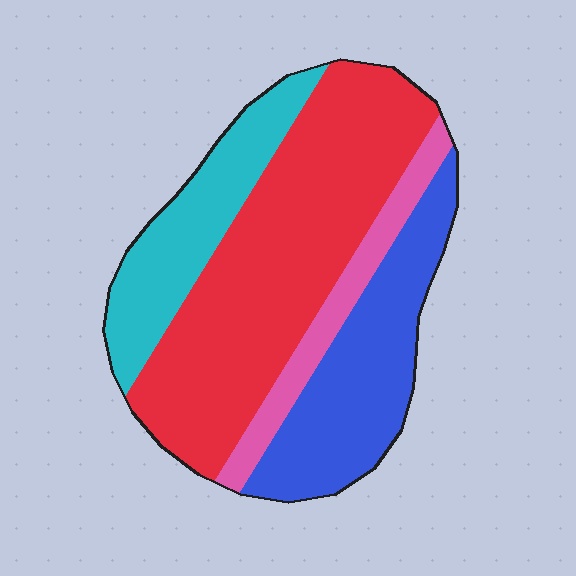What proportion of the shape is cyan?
Cyan covers around 20% of the shape.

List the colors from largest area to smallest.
From largest to smallest: red, blue, cyan, pink.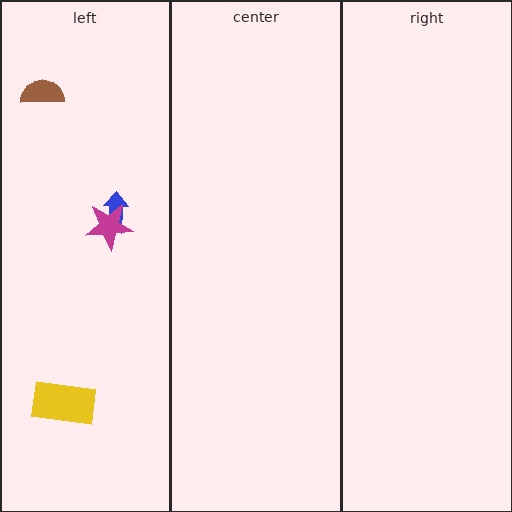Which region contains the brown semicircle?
The left region.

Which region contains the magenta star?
The left region.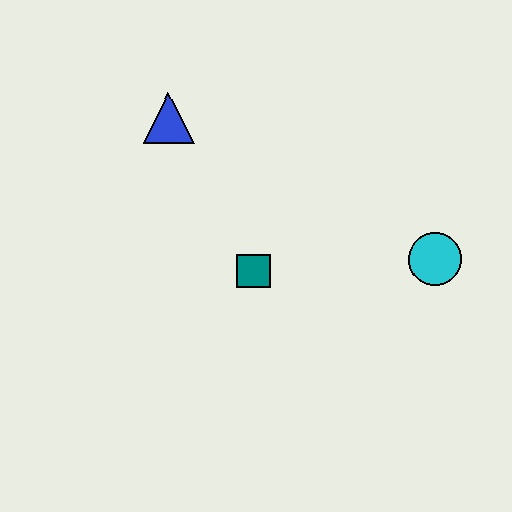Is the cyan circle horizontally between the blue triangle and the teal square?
No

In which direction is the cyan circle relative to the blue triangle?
The cyan circle is to the right of the blue triangle.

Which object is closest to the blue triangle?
The teal square is closest to the blue triangle.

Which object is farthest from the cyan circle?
The blue triangle is farthest from the cyan circle.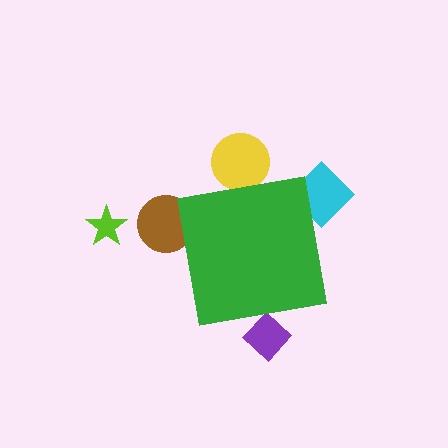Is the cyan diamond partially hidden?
Yes, the cyan diamond is partially hidden behind the green square.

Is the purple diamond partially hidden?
Yes, the purple diamond is partially hidden behind the green square.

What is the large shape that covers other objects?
A green square.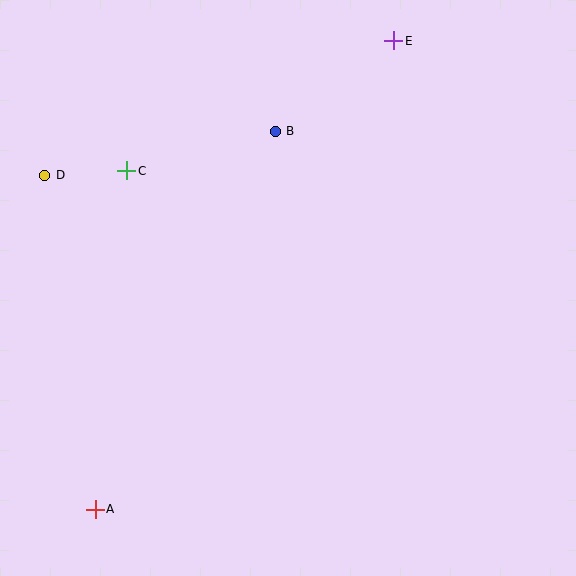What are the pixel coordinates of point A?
Point A is at (95, 509).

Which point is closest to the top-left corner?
Point D is closest to the top-left corner.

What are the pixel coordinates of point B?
Point B is at (275, 131).